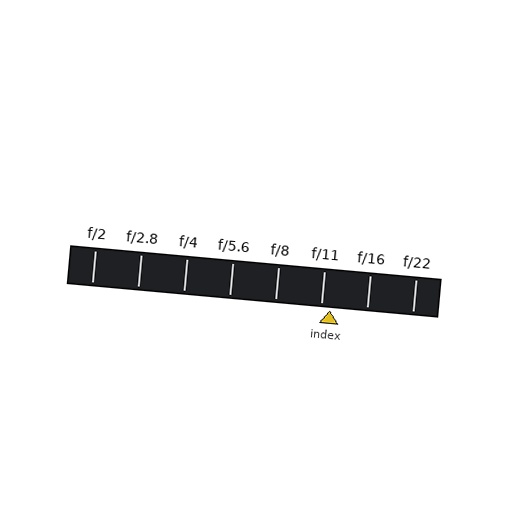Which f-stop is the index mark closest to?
The index mark is closest to f/11.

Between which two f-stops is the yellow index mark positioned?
The index mark is between f/11 and f/16.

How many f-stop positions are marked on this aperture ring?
There are 8 f-stop positions marked.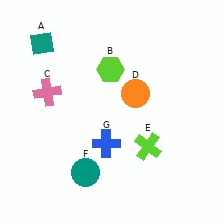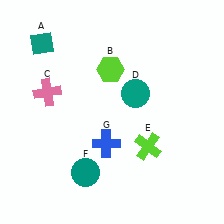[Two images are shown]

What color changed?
The circle (D) changed from orange in Image 1 to teal in Image 2.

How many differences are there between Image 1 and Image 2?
There is 1 difference between the two images.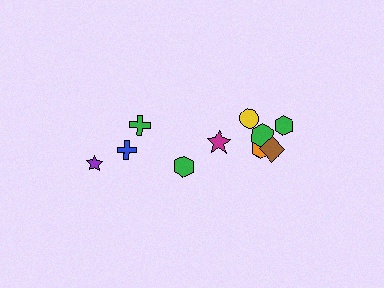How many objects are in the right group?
There are 6 objects.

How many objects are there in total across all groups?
There are 10 objects.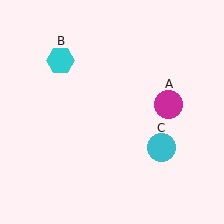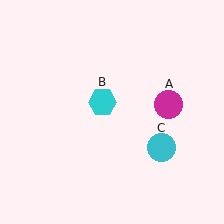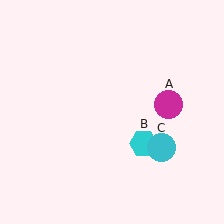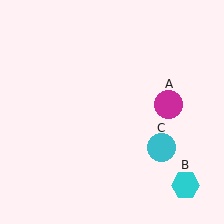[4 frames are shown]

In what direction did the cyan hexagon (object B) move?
The cyan hexagon (object B) moved down and to the right.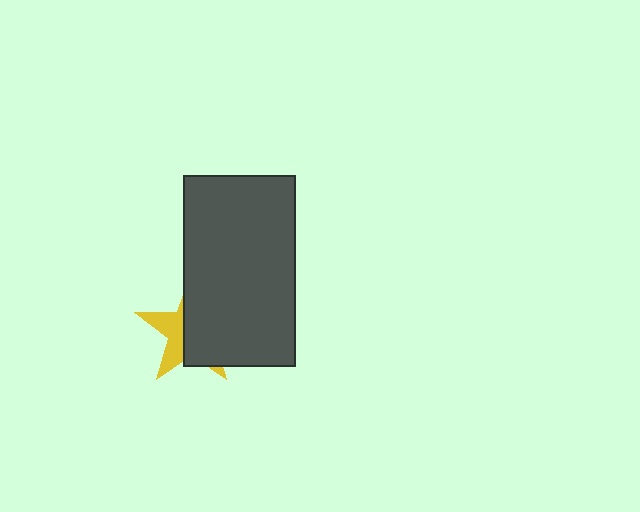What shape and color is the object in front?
The object in front is a dark gray rectangle.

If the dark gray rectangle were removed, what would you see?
You would see the complete yellow star.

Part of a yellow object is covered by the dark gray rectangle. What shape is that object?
It is a star.